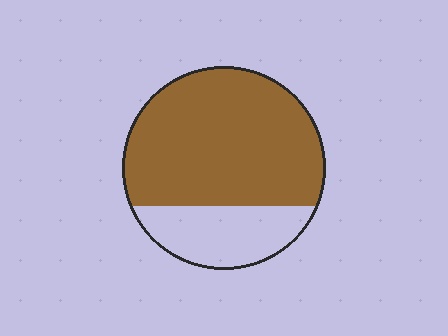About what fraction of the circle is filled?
About three quarters (3/4).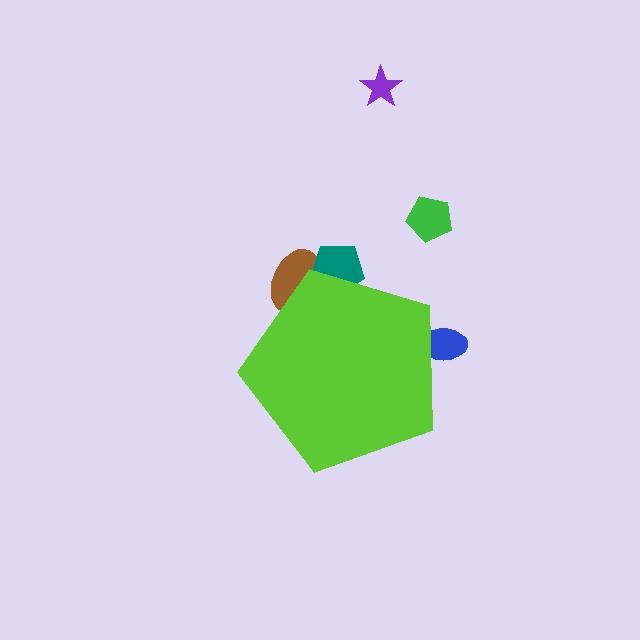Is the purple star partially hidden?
No, the purple star is fully visible.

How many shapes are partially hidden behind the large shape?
3 shapes are partially hidden.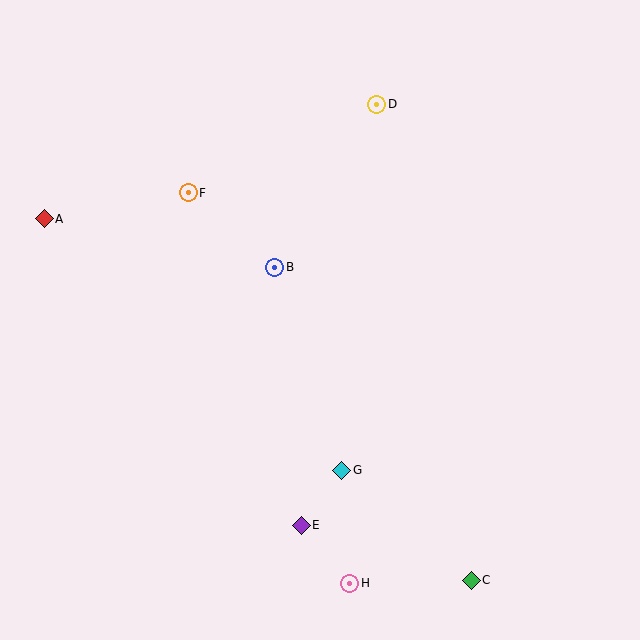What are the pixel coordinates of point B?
Point B is at (275, 267).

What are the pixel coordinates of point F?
Point F is at (188, 193).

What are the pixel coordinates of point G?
Point G is at (342, 470).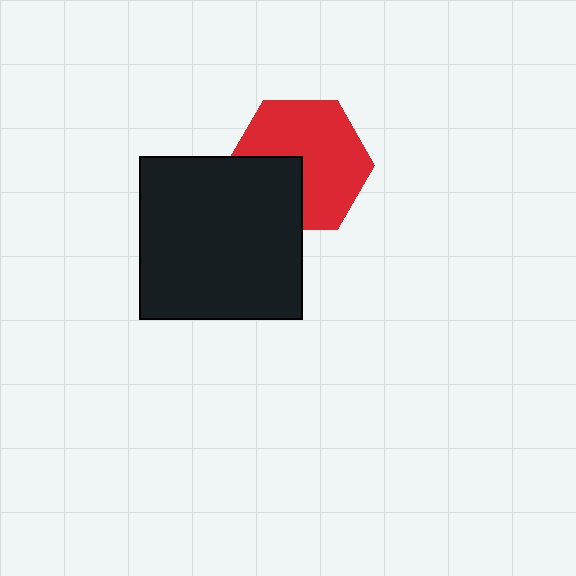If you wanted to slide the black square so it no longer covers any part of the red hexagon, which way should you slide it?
Slide it toward the lower-left — that is the most direct way to separate the two shapes.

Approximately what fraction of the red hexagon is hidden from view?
Roughly 31% of the red hexagon is hidden behind the black square.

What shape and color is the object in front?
The object in front is a black square.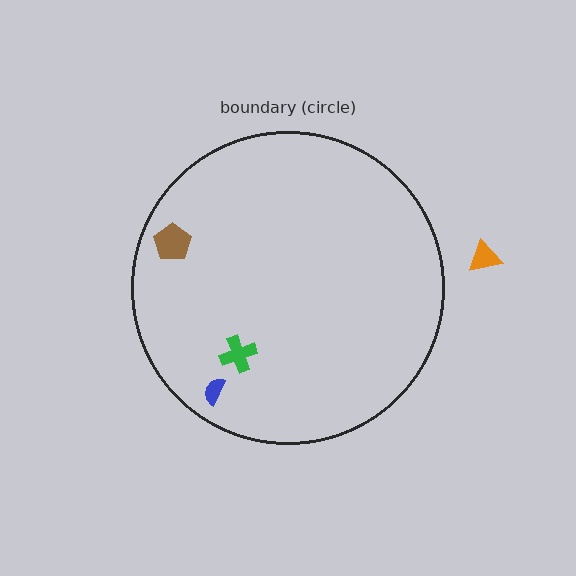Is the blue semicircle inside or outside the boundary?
Inside.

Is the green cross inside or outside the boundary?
Inside.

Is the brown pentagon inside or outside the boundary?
Inside.